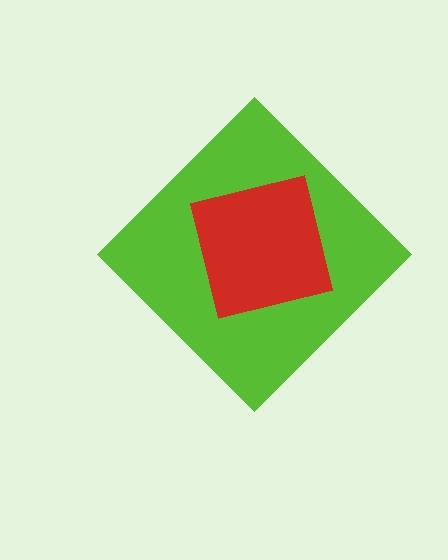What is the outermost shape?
The lime diamond.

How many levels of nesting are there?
2.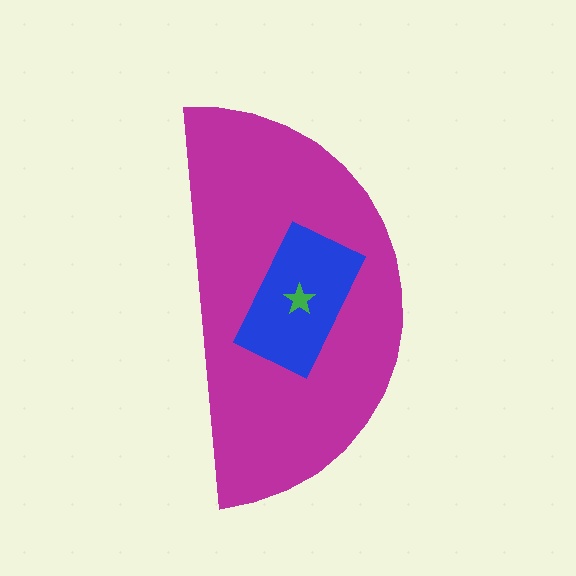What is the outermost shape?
The magenta semicircle.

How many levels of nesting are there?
3.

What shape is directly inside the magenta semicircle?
The blue rectangle.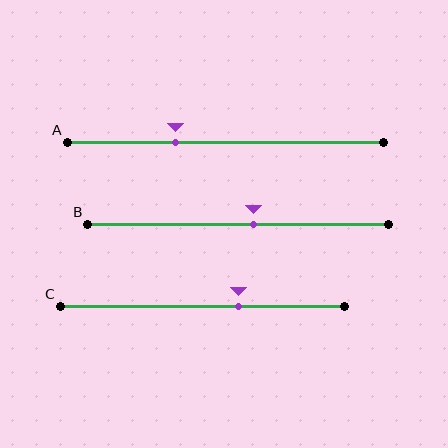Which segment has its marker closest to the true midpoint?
Segment B has its marker closest to the true midpoint.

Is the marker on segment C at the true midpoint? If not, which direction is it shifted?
No, the marker on segment C is shifted to the right by about 13% of the segment length.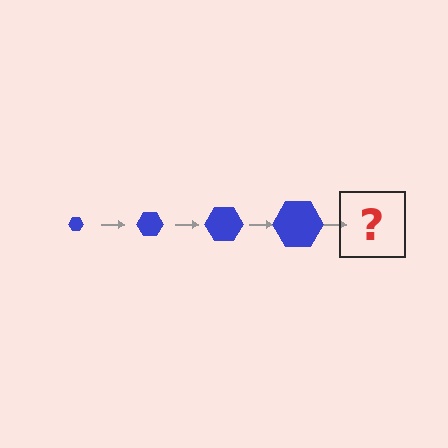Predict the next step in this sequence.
The next step is a blue hexagon, larger than the previous one.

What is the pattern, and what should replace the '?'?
The pattern is that the hexagon gets progressively larger each step. The '?' should be a blue hexagon, larger than the previous one.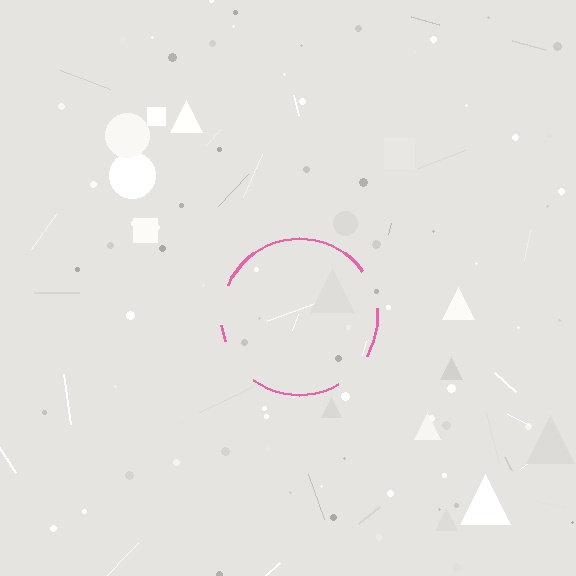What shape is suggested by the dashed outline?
The dashed outline suggests a circle.